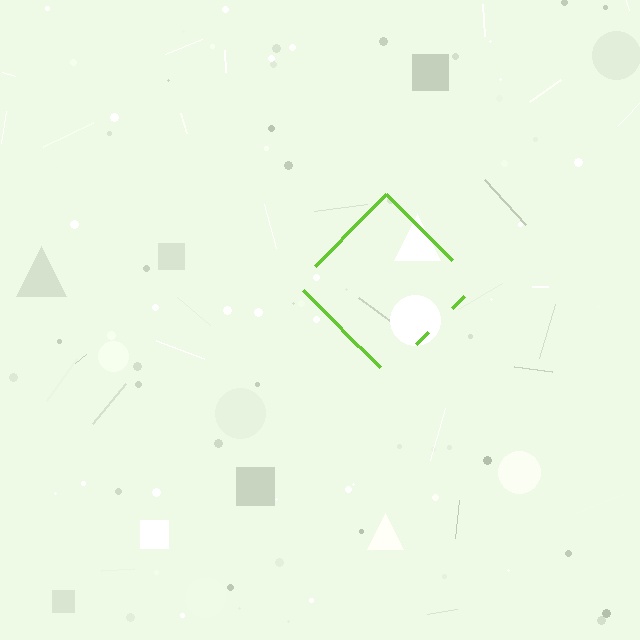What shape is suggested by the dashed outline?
The dashed outline suggests a diamond.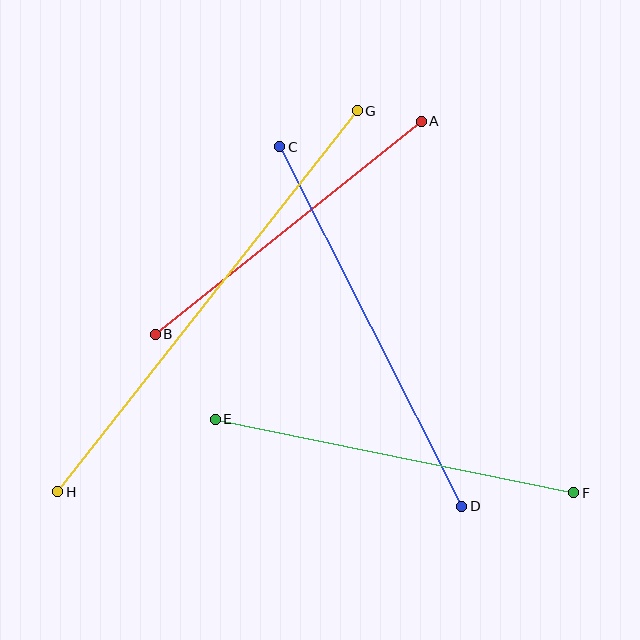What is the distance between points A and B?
The distance is approximately 341 pixels.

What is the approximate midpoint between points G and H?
The midpoint is at approximately (207, 301) pixels.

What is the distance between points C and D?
The distance is approximately 403 pixels.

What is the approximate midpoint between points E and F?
The midpoint is at approximately (395, 456) pixels.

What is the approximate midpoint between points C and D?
The midpoint is at approximately (371, 326) pixels.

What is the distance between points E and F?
The distance is approximately 366 pixels.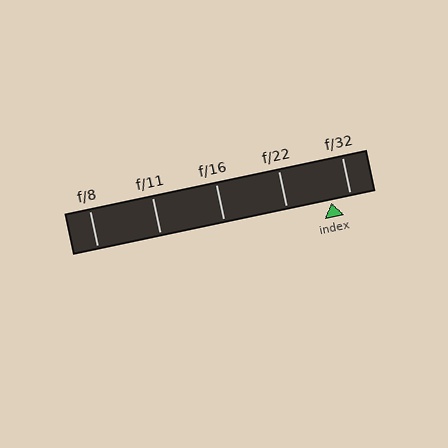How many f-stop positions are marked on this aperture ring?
There are 5 f-stop positions marked.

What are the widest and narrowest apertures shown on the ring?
The widest aperture shown is f/8 and the narrowest is f/32.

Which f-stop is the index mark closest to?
The index mark is closest to f/32.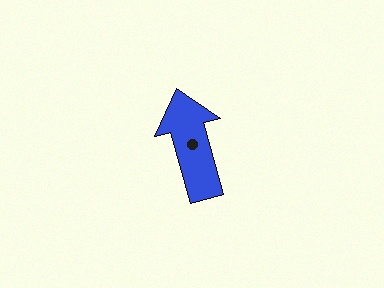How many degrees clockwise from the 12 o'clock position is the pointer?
Approximately 344 degrees.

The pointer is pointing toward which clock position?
Roughly 11 o'clock.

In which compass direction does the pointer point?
North.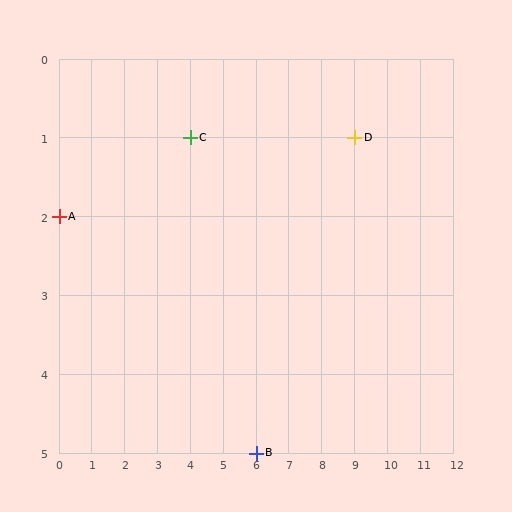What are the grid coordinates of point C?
Point C is at grid coordinates (4, 1).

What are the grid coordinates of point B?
Point B is at grid coordinates (6, 5).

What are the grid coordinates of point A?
Point A is at grid coordinates (0, 2).